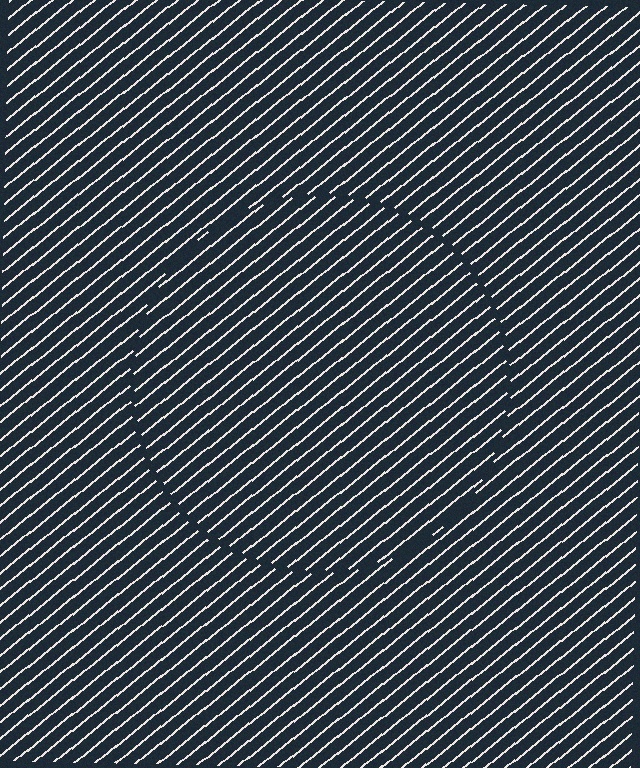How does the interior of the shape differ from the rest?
The interior of the shape contains the same grating, shifted by half a period — the contour is defined by the phase discontinuity where line-ends from the inner and outer gratings abut.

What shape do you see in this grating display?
An illusory circle. The interior of the shape contains the same grating, shifted by half a period — the contour is defined by the phase discontinuity where line-ends from the inner and outer gratings abut.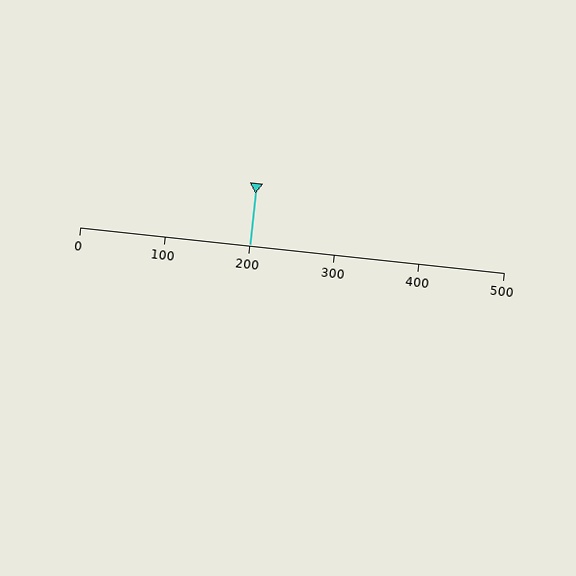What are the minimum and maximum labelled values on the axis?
The axis runs from 0 to 500.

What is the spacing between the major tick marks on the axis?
The major ticks are spaced 100 apart.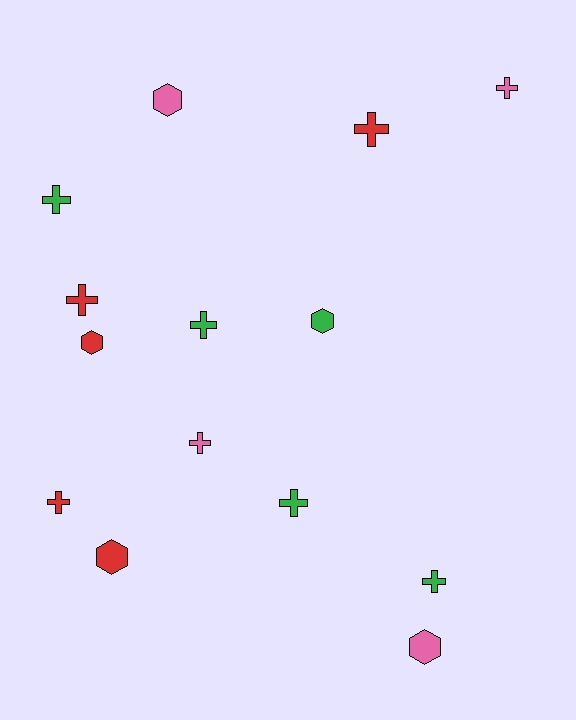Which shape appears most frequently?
Cross, with 9 objects.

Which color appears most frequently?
Red, with 5 objects.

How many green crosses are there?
There are 4 green crosses.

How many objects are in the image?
There are 14 objects.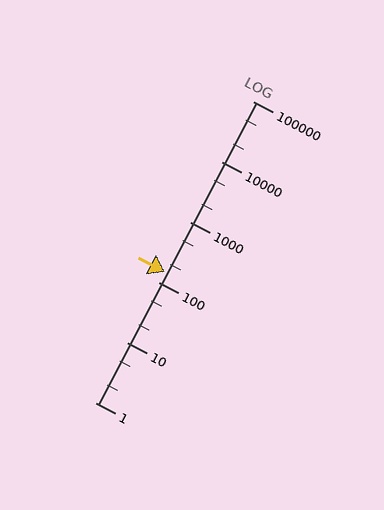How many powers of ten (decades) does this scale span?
The scale spans 5 decades, from 1 to 100000.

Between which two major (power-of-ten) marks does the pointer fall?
The pointer is between 100 and 1000.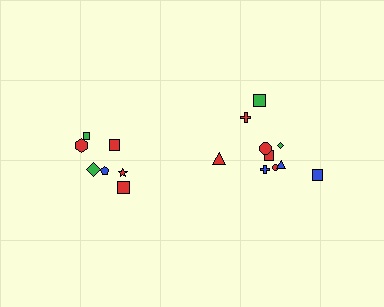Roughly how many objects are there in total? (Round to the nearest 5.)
Roughly 15 objects in total.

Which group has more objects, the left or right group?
The right group.